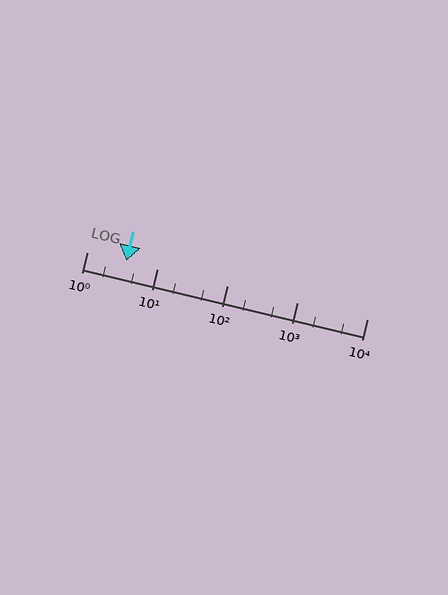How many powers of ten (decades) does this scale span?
The scale spans 4 decades, from 1 to 10000.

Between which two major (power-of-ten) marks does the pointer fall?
The pointer is between 1 and 10.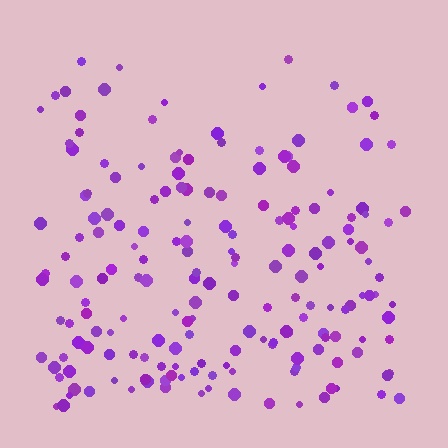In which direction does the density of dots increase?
From top to bottom, with the bottom side densest.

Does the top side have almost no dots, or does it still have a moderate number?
Still a moderate number, just noticeably fewer than the bottom.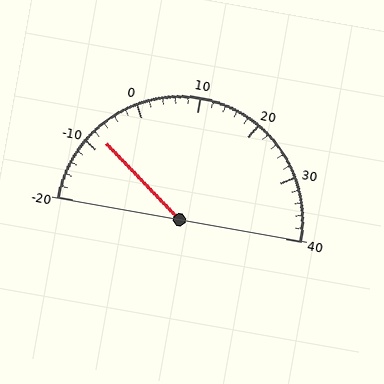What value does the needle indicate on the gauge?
The needle indicates approximately -8.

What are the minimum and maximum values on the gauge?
The gauge ranges from -20 to 40.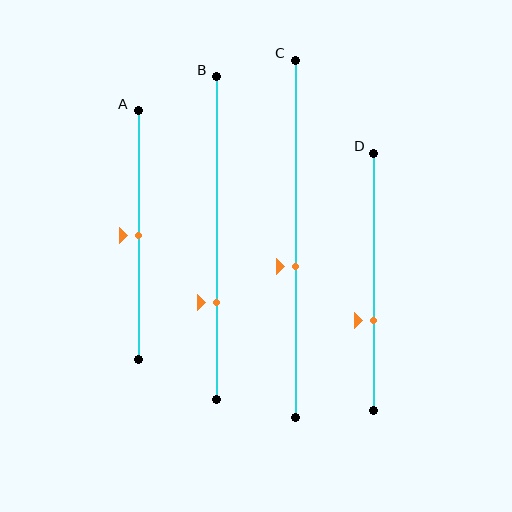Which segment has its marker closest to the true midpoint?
Segment A has its marker closest to the true midpoint.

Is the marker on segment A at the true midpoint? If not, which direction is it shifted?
Yes, the marker on segment A is at the true midpoint.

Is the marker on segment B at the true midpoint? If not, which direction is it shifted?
No, the marker on segment B is shifted downward by about 20% of the segment length.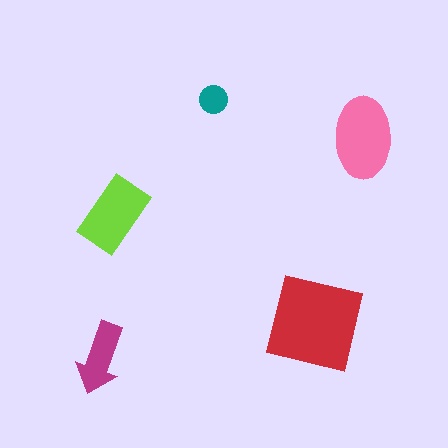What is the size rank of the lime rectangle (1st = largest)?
3rd.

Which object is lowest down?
The magenta arrow is bottommost.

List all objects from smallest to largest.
The teal circle, the magenta arrow, the lime rectangle, the pink ellipse, the red square.